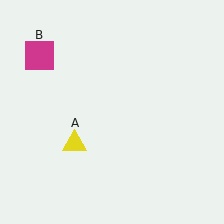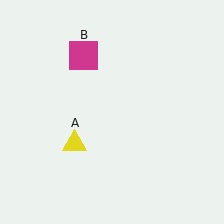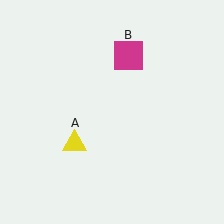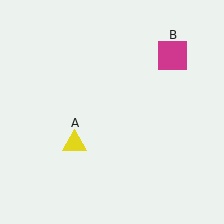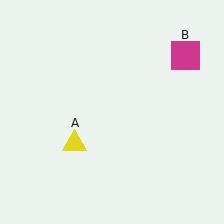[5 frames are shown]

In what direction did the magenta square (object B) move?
The magenta square (object B) moved right.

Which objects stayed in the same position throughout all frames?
Yellow triangle (object A) remained stationary.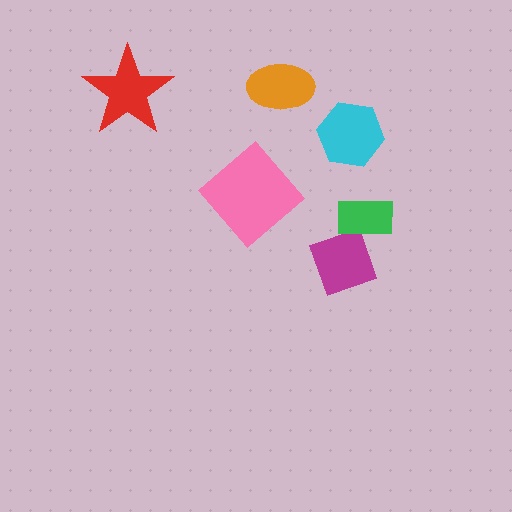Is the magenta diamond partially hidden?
Yes, it is partially covered by another shape.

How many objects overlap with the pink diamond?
0 objects overlap with the pink diamond.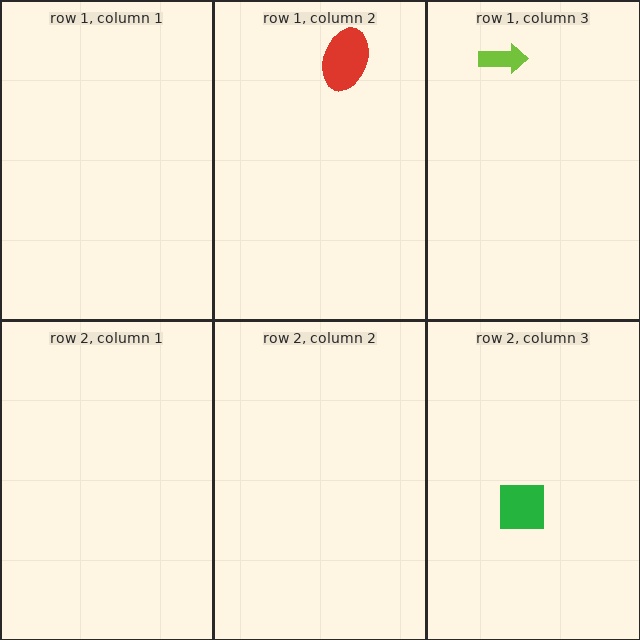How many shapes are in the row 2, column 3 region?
1.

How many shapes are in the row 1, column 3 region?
1.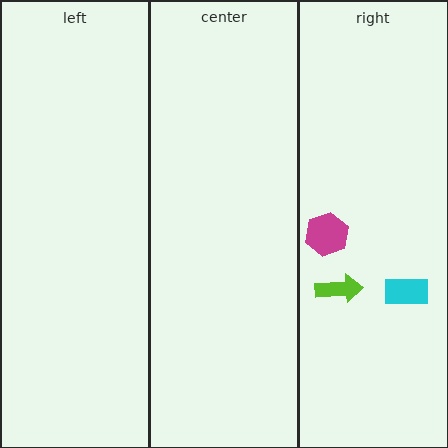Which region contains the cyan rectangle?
The right region.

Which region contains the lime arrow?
The right region.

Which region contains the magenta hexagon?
The right region.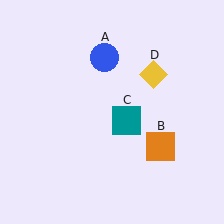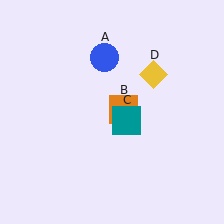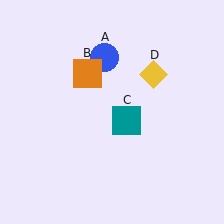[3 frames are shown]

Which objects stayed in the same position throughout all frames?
Blue circle (object A) and teal square (object C) and yellow diamond (object D) remained stationary.